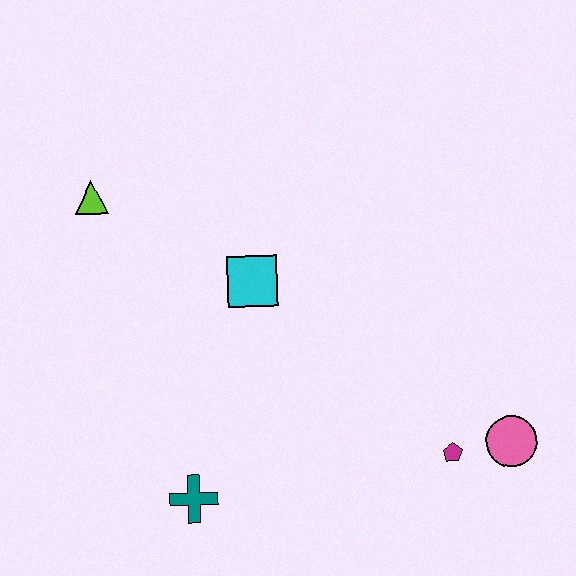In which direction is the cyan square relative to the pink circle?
The cyan square is to the left of the pink circle.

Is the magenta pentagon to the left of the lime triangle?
No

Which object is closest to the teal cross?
The cyan square is closest to the teal cross.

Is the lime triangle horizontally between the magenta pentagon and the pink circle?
No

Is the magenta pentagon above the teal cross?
Yes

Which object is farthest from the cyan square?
The pink circle is farthest from the cyan square.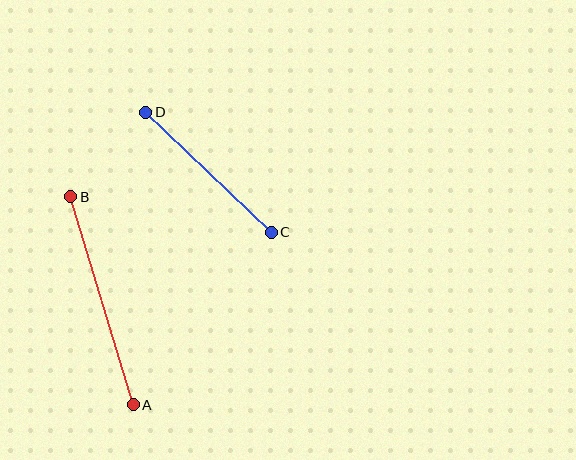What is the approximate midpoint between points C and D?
The midpoint is at approximately (209, 172) pixels.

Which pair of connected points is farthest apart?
Points A and B are farthest apart.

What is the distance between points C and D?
The distance is approximately 174 pixels.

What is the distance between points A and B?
The distance is approximately 217 pixels.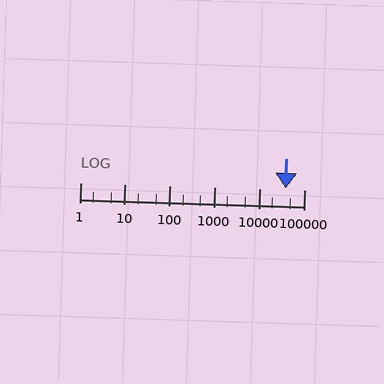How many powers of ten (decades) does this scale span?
The scale spans 5 decades, from 1 to 100000.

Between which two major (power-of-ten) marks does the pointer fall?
The pointer is between 10000 and 100000.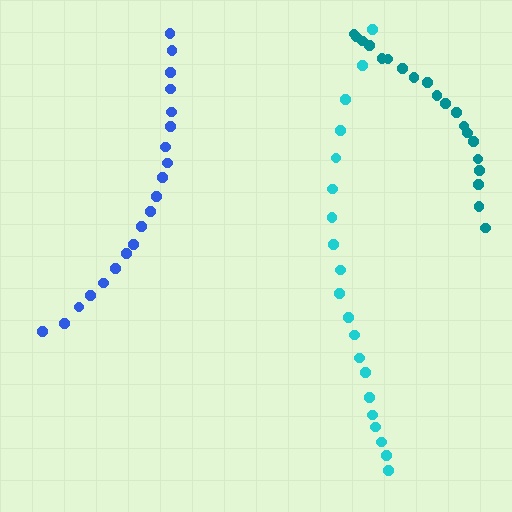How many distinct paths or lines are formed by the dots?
There are 3 distinct paths.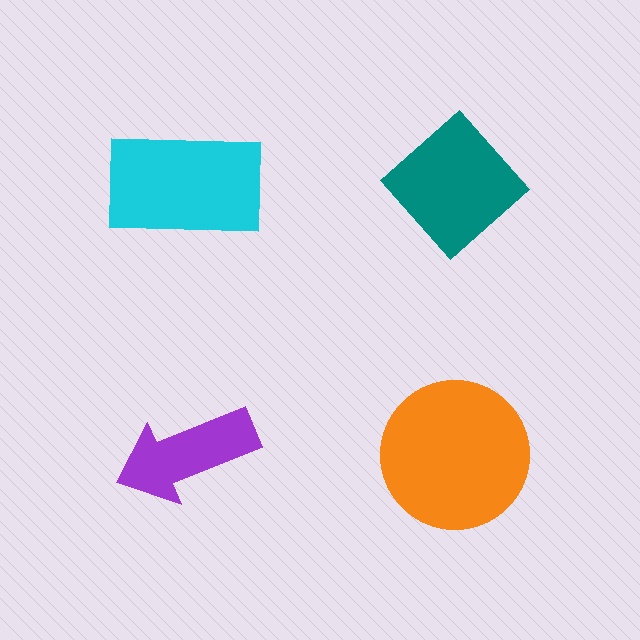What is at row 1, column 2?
A teal diamond.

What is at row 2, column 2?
An orange circle.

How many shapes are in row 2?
2 shapes.